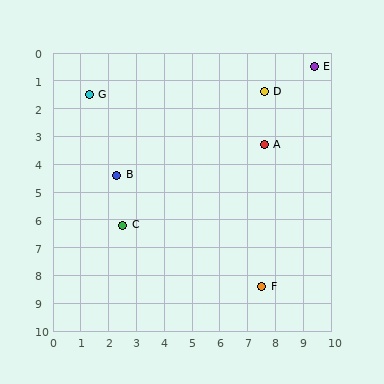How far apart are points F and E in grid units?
Points F and E are about 8.1 grid units apart.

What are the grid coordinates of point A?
Point A is at approximately (7.6, 3.3).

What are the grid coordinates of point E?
Point E is at approximately (9.4, 0.5).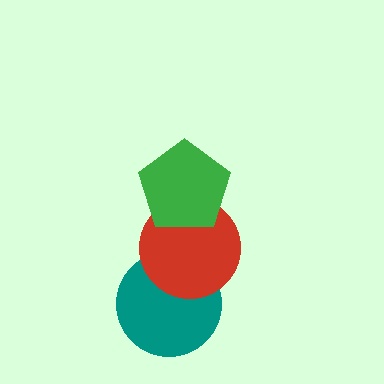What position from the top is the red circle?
The red circle is 2nd from the top.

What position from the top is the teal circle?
The teal circle is 3rd from the top.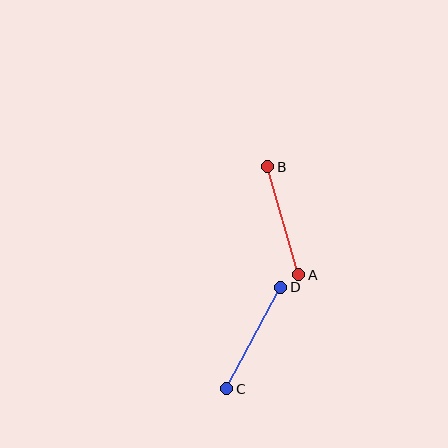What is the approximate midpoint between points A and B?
The midpoint is at approximately (283, 221) pixels.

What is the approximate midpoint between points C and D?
The midpoint is at approximately (254, 338) pixels.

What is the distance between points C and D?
The distance is approximately 115 pixels.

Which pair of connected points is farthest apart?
Points C and D are farthest apart.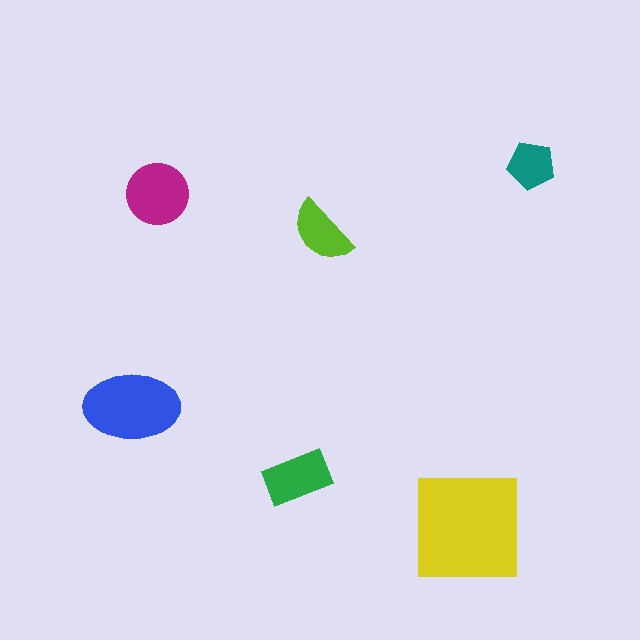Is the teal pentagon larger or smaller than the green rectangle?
Smaller.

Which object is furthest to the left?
The blue ellipse is leftmost.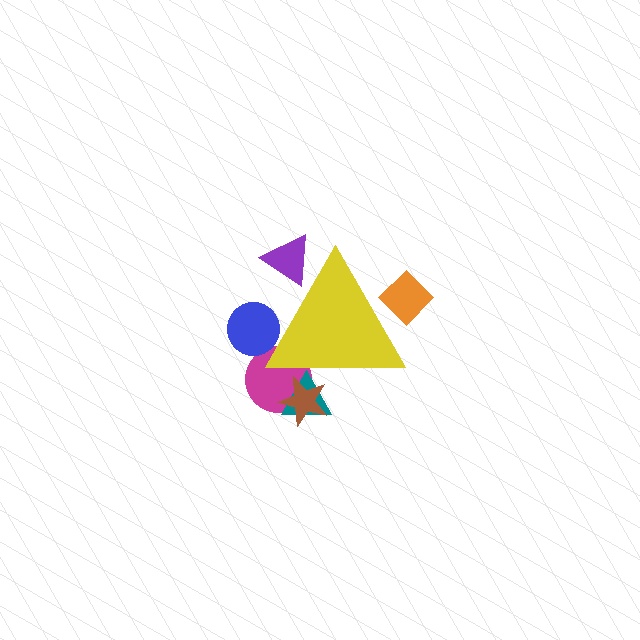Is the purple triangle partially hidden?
Yes, the purple triangle is partially hidden behind the yellow triangle.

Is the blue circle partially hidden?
Yes, the blue circle is partially hidden behind the yellow triangle.